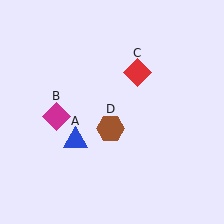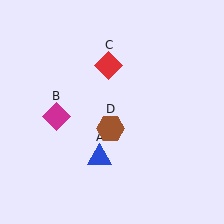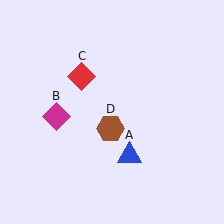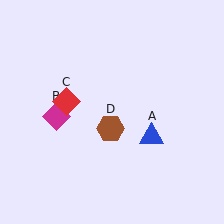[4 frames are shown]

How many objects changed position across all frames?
2 objects changed position: blue triangle (object A), red diamond (object C).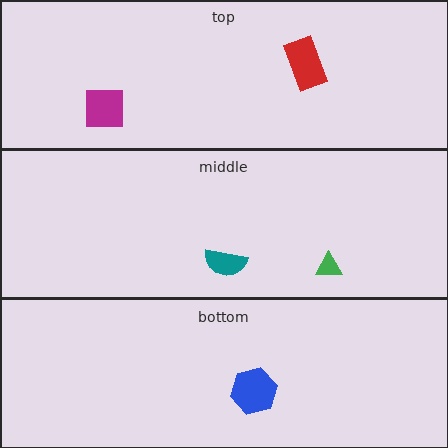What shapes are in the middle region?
The teal semicircle, the green triangle.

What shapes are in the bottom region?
The blue hexagon.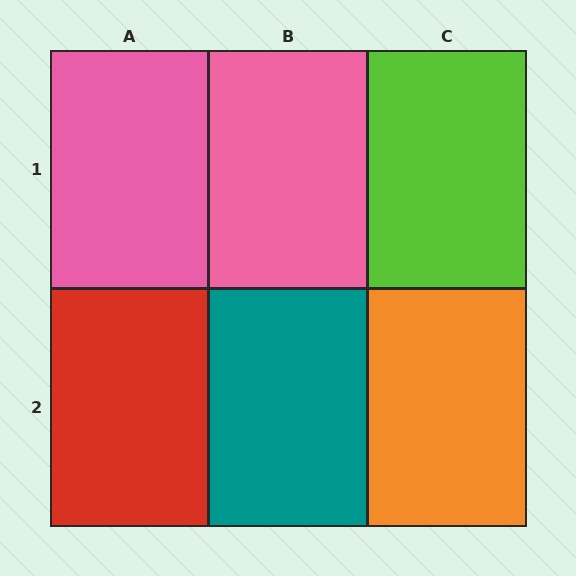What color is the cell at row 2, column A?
Red.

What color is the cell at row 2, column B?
Teal.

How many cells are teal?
1 cell is teal.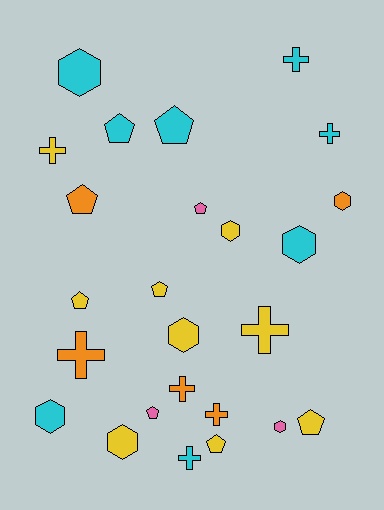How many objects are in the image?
There are 25 objects.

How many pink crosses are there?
There are no pink crosses.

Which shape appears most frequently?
Pentagon, with 9 objects.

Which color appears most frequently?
Yellow, with 9 objects.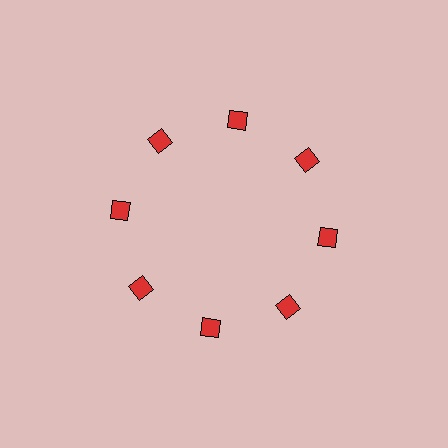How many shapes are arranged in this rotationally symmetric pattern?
There are 8 shapes, arranged in 8 groups of 1.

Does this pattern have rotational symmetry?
Yes, this pattern has 8-fold rotational symmetry. It looks the same after rotating 45 degrees around the center.